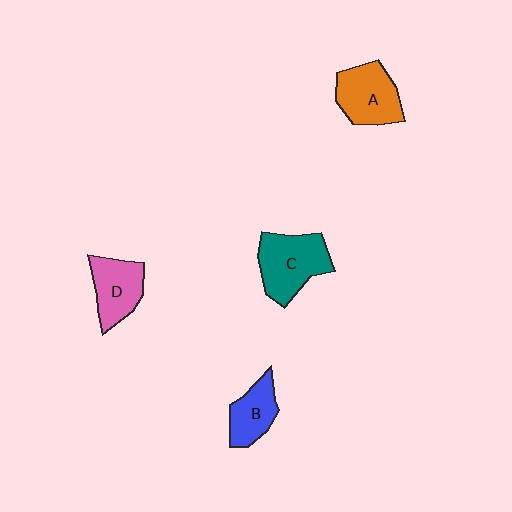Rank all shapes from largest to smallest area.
From largest to smallest: C (teal), A (orange), D (pink), B (blue).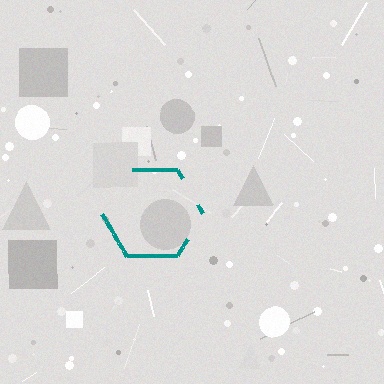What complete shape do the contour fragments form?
The contour fragments form a hexagon.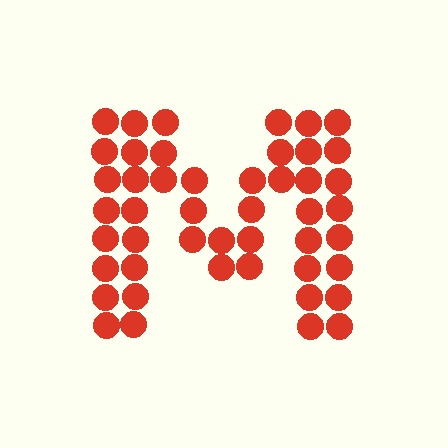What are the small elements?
The small elements are circles.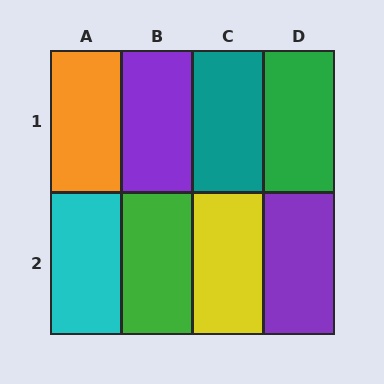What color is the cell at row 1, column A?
Orange.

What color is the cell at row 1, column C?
Teal.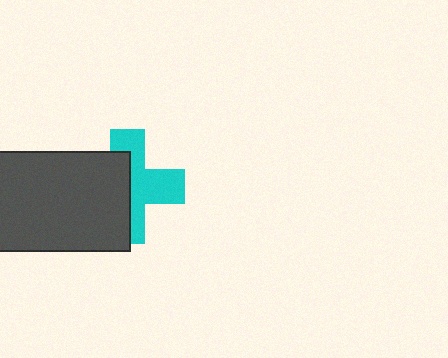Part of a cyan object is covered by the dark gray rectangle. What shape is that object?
It is a cross.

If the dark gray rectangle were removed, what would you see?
You would see the complete cyan cross.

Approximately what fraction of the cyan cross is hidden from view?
Roughly 50% of the cyan cross is hidden behind the dark gray rectangle.